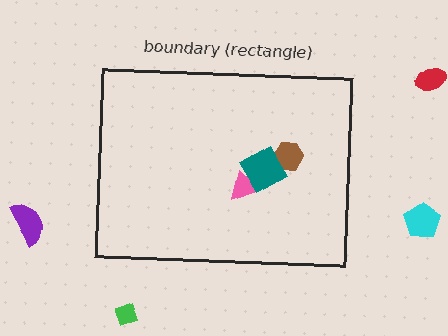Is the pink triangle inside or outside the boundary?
Inside.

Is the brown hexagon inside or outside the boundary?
Inside.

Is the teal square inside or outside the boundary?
Inside.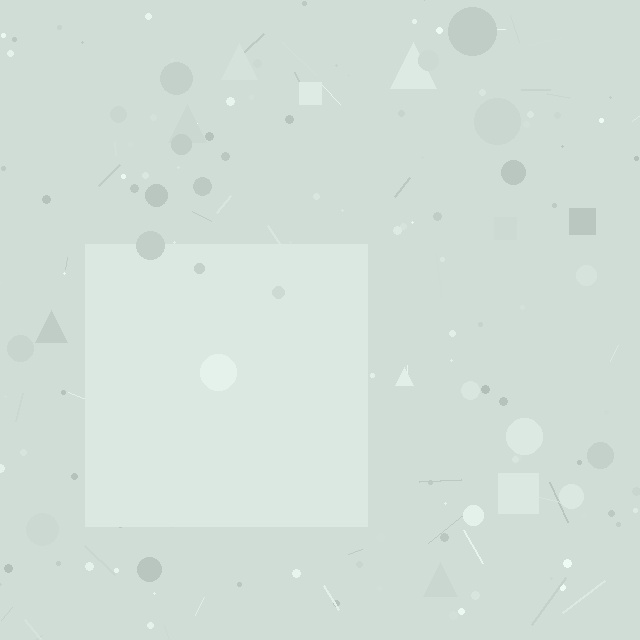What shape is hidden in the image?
A square is hidden in the image.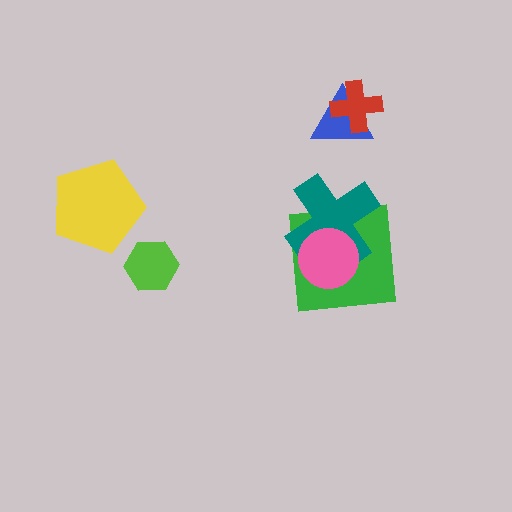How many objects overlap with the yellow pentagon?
0 objects overlap with the yellow pentagon.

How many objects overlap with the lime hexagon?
0 objects overlap with the lime hexagon.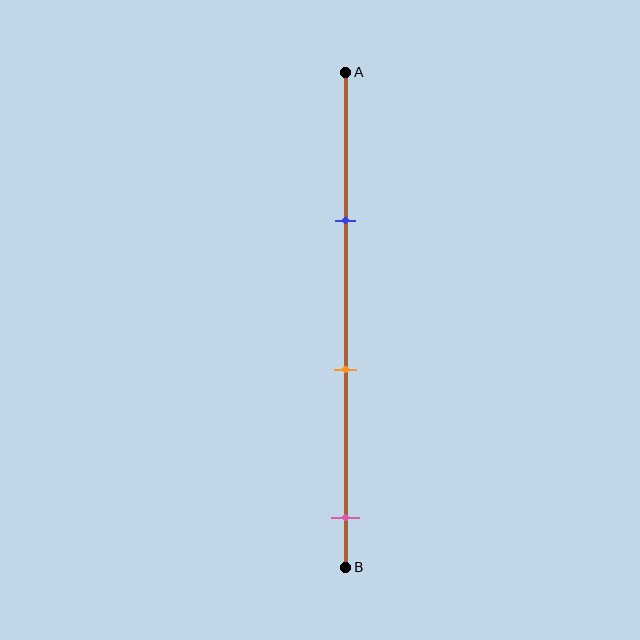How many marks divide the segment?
There are 3 marks dividing the segment.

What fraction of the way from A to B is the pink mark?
The pink mark is approximately 90% (0.9) of the way from A to B.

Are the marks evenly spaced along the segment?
Yes, the marks are approximately evenly spaced.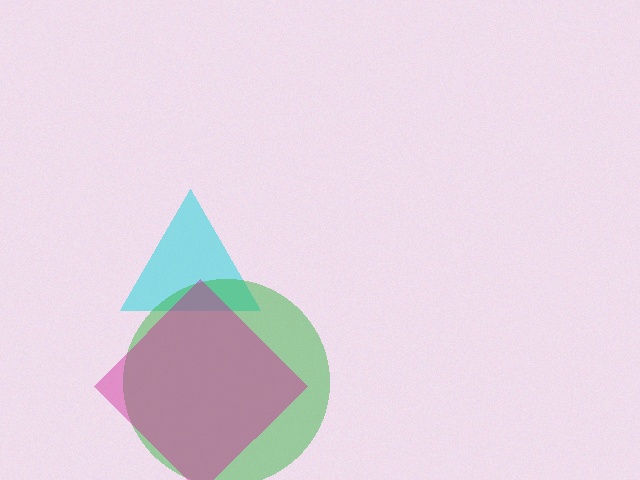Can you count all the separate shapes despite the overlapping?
Yes, there are 3 separate shapes.